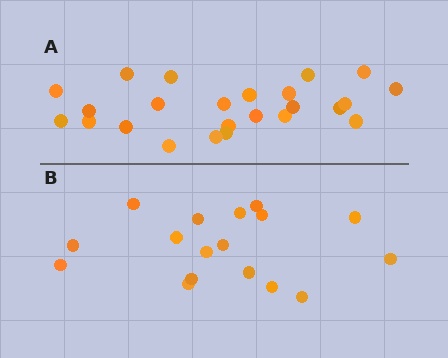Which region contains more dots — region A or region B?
Region A (the top region) has more dots.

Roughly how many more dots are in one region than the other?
Region A has roughly 8 or so more dots than region B.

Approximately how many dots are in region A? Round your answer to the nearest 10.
About 20 dots. (The exact count is 24, which rounds to 20.)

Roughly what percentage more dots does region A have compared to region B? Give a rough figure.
About 40% more.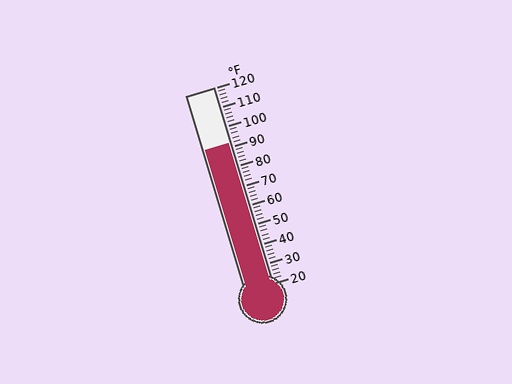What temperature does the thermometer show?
The thermometer shows approximately 92°F.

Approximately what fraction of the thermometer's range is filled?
The thermometer is filled to approximately 70% of its range.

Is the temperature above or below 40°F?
The temperature is above 40°F.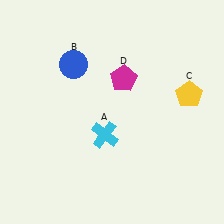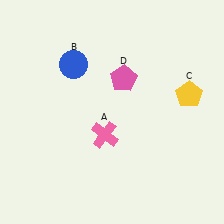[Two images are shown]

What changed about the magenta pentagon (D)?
In Image 1, D is magenta. In Image 2, it changed to pink.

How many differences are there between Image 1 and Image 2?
There are 2 differences between the two images.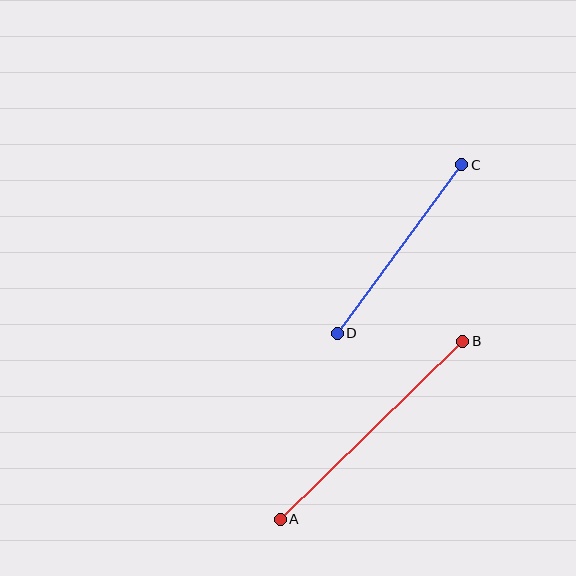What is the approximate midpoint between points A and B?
The midpoint is at approximately (372, 430) pixels.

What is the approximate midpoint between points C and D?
The midpoint is at approximately (400, 249) pixels.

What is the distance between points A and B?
The distance is approximately 255 pixels.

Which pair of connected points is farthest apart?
Points A and B are farthest apart.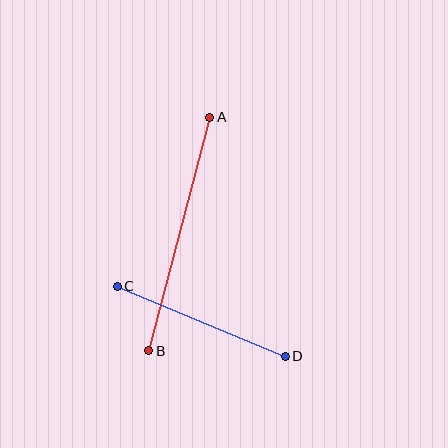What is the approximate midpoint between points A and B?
The midpoint is at approximately (179, 234) pixels.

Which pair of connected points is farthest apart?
Points A and B are farthest apart.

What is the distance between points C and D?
The distance is approximately 182 pixels.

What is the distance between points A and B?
The distance is approximately 241 pixels.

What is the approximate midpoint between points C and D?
The midpoint is at approximately (201, 321) pixels.